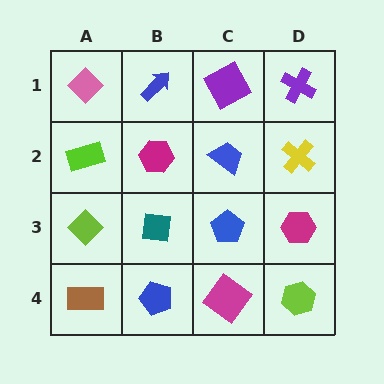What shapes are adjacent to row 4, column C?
A blue pentagon (row 3, column C), a blue pentagon (row 4, column B), a lime hexagon (row 4, column D).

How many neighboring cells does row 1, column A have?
2.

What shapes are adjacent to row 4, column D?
A magenta hexagon (row 3, column D), a magenta diamond (row 4, column C).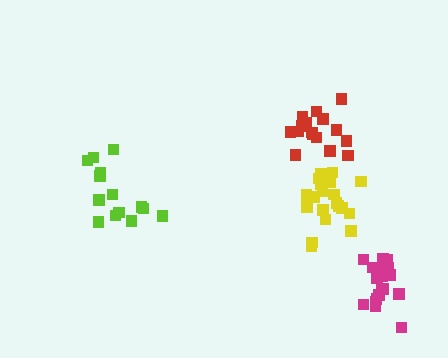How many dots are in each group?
Group 1: 14 dots, Group 2: 18 dots, Group 3: 17 dots, Group 4: 20 dots (69 total).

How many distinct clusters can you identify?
There are 4 distinct clusters.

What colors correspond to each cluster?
The clusters are colored: lime, magenta, red, yellow.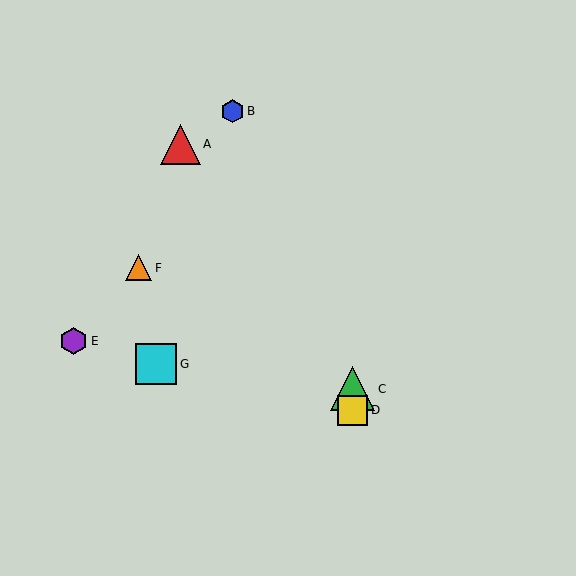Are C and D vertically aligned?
Yes, both are at x≈353.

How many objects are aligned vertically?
2 objects (C, D) are aligned vertically.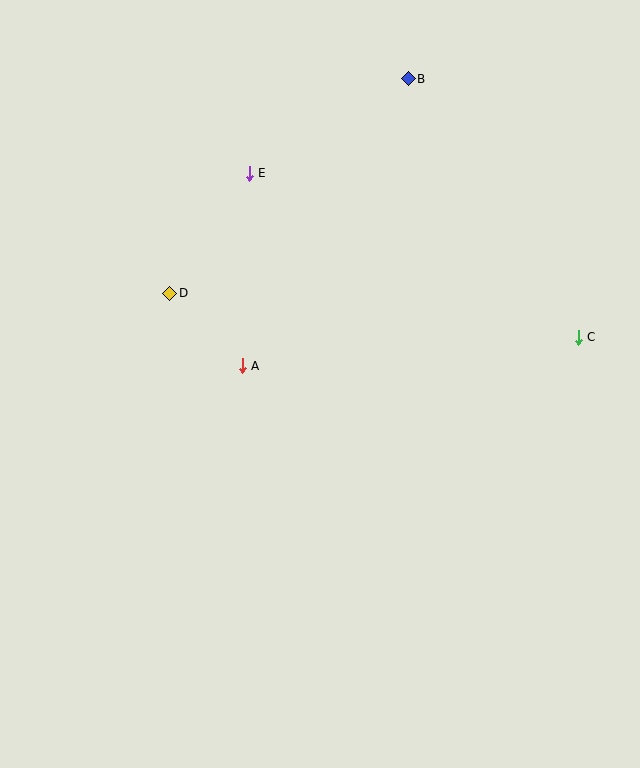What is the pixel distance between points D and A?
The distance between D and A is 102 pixels.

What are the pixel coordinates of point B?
Point B is at (408, 79).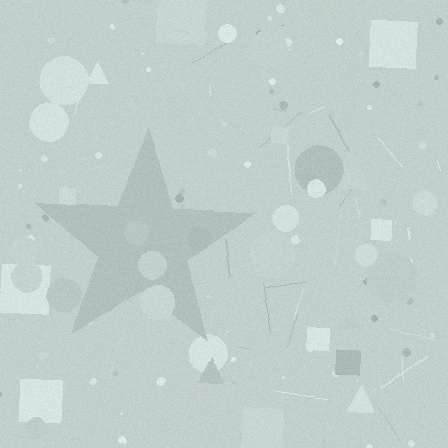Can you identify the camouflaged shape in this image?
The camouflaged shape is a star.